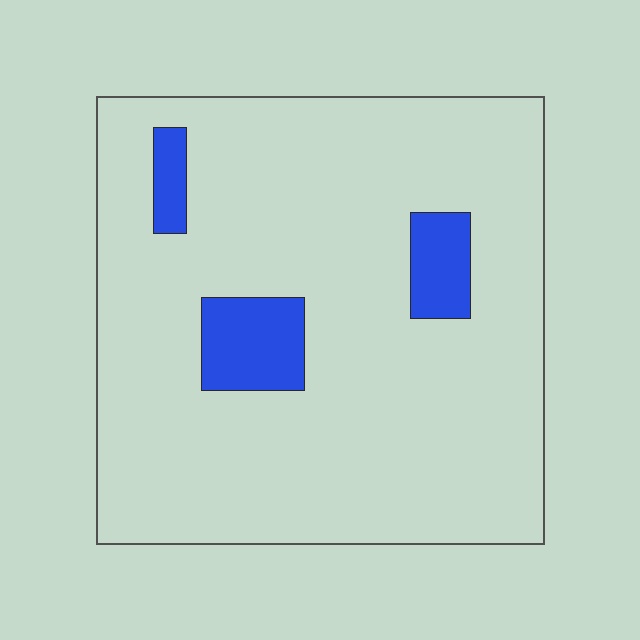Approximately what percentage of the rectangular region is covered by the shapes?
Approximately 10%.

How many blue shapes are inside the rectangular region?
3.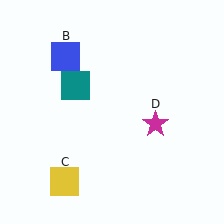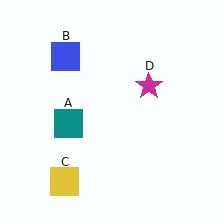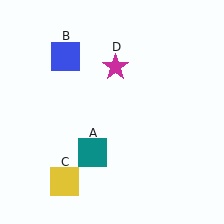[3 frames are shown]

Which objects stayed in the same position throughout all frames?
Blue square (object B) and yellow square (object C) remained stationary.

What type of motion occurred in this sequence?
The teal square (object A), magenta star (object D) rotated counterclockwise around the center of the scene.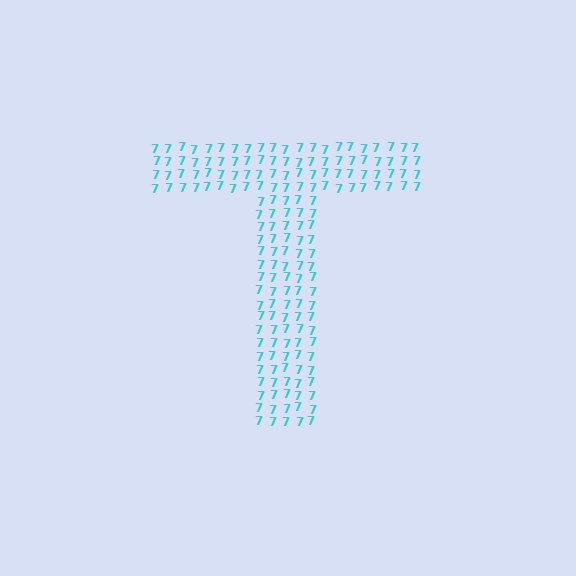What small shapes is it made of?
It is made of small digit 7's.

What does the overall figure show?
The overall figure shows the letter T.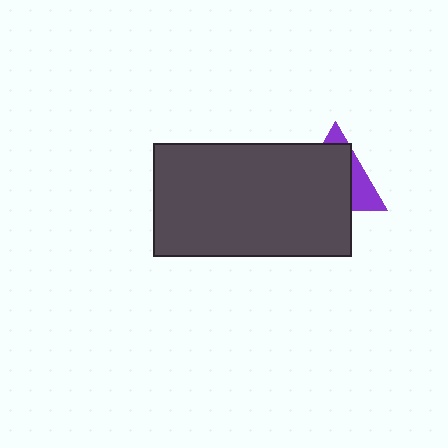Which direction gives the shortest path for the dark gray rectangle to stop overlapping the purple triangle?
Moving toward the lower-left gives the shortest separation.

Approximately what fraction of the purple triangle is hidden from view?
Roughly 69% of the purple triangle is hidden behind the dark gray rectangle.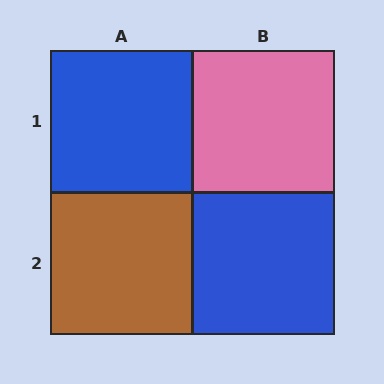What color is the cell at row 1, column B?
Pink.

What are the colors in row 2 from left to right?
Brown, blue.